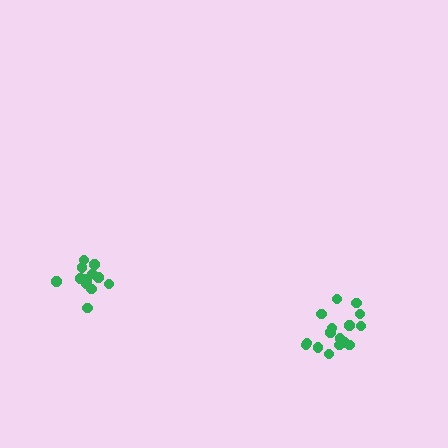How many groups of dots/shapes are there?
There are 2 groups.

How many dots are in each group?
Group 1: 16 dots, Group 2: 12 dots (28 total).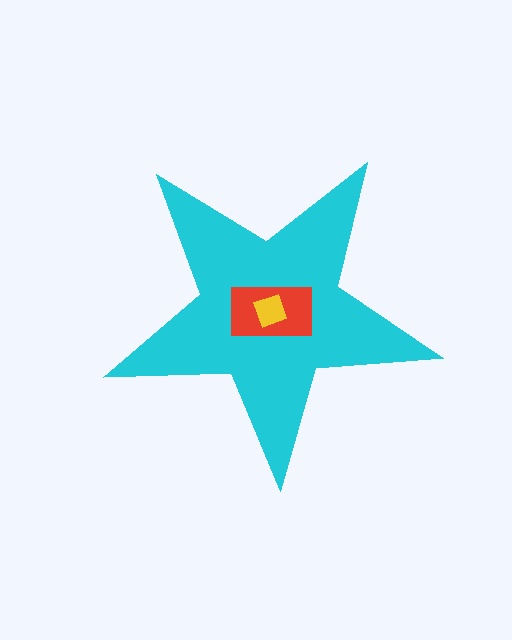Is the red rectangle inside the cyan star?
Yes.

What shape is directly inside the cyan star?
The red rectangle.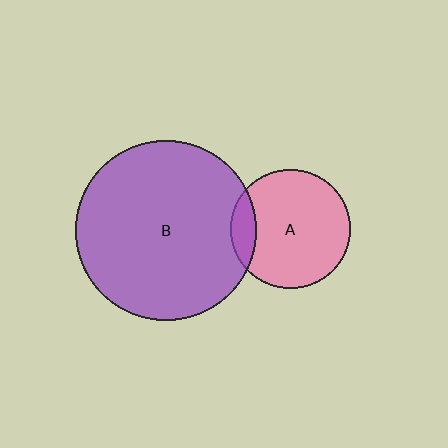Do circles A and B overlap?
Yes.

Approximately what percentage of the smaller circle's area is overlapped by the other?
Approximately 15%.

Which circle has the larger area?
Circle B (purple).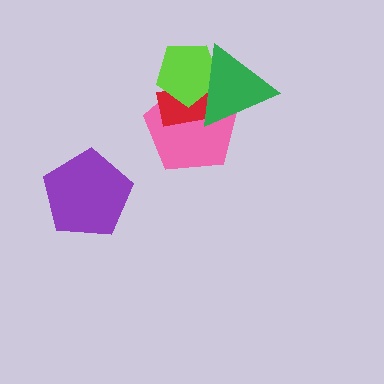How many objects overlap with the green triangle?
3 objects overlap with the green triangle.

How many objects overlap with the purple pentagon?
0 objects overlap with the purple pentagon.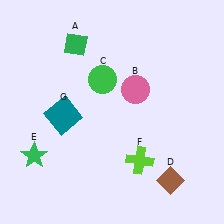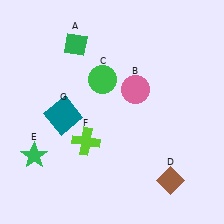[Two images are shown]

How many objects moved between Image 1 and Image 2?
1 object moved between the two images.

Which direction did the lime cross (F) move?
The lime cross (F) moved left.